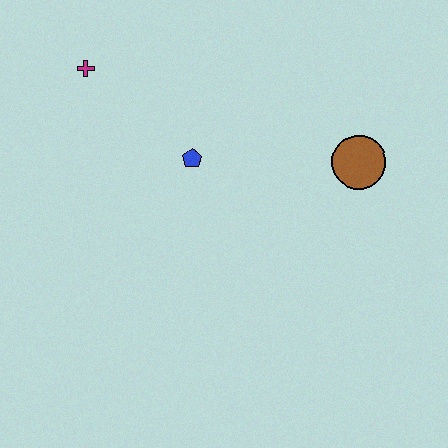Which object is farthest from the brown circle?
The magenta cross is farthest from the brown circle.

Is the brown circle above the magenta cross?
No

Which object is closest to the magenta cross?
The blue pentagon is closest to the magenta cross.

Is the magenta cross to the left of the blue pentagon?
Yes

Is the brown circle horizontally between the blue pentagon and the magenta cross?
No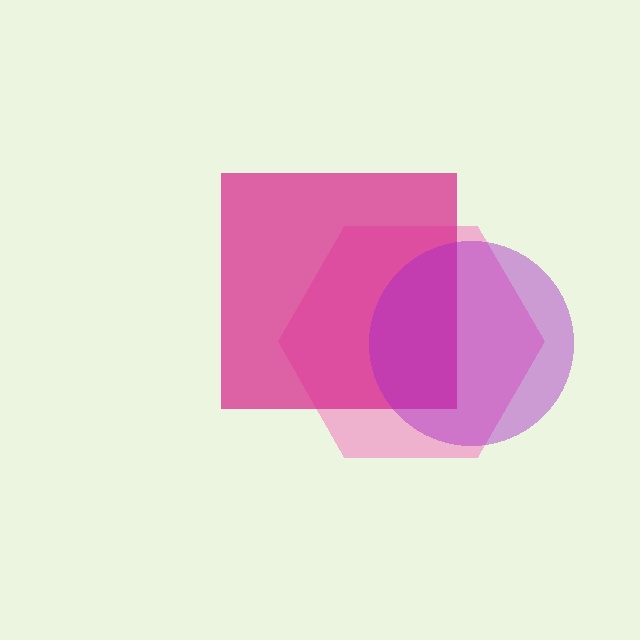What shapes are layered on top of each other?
The layered shapes are: a pink hexagon, a magenta square, a purple circle.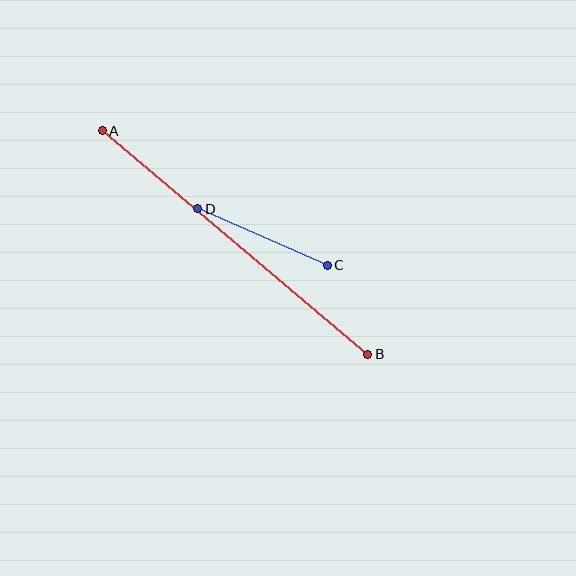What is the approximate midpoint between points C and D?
The midpoint is at approximately (262, 237) pixels.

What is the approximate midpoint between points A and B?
The midpoint is at approximately (235, 243) pixels.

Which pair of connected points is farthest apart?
Points A and B are farthest apart.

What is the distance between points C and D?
The distance is approximately 141 pixels.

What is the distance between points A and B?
The distance is approximately 347 pixels.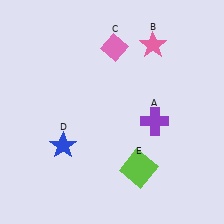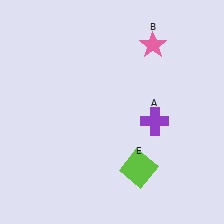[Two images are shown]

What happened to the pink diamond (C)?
The pink diamond (C) was removed in Image 2. It was in the top-right area of Image 1.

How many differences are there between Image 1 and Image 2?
There are 2 differences between the two images.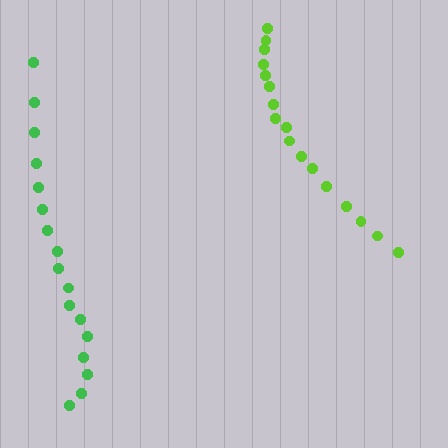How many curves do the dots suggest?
There are 2 distinct paths.